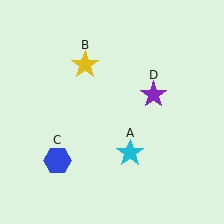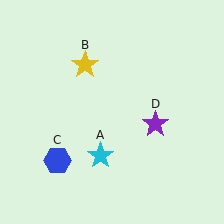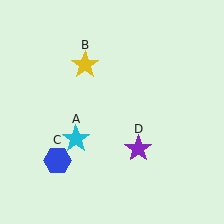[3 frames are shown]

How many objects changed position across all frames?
2 objects changed position: cyan star (object A), purple star (object D).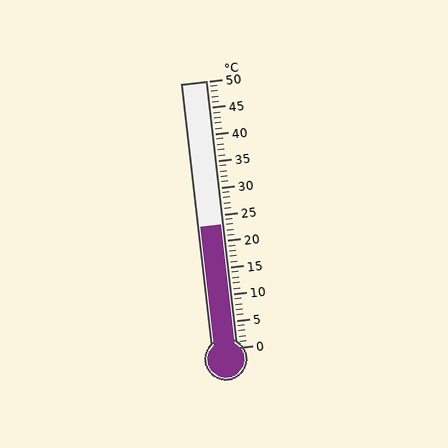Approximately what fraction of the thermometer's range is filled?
The thermometer is filled to approximately 45% of its range.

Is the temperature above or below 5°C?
The temperature is above 5°C.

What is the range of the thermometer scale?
The thermometer scale ranges from 0°C to 50°C.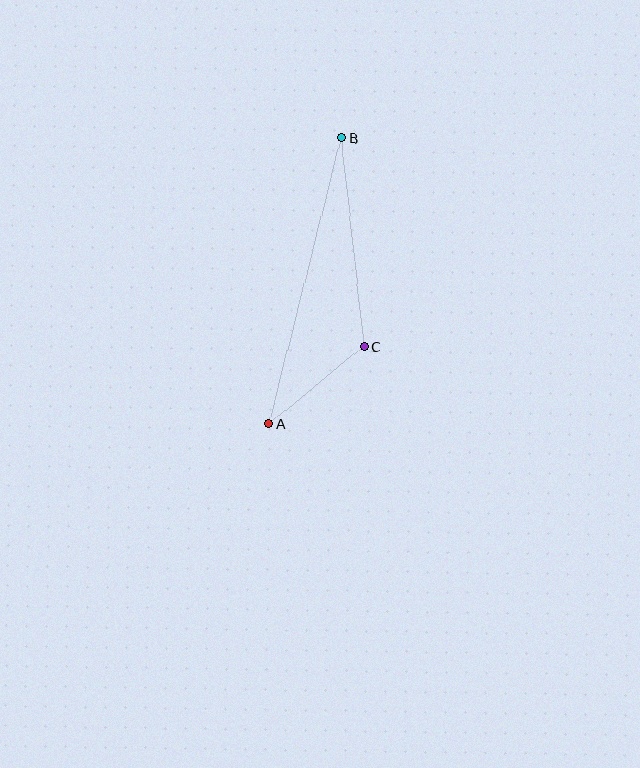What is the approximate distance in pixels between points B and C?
The distance between B and C is approximately 210 pixels.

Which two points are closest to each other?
Points A and C are closest to each other.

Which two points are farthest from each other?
Points A and B are farthest from each other.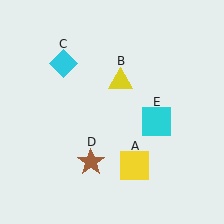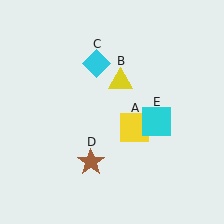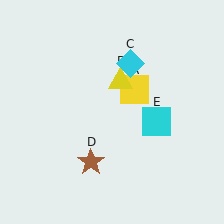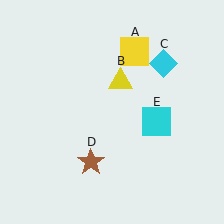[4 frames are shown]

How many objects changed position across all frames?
2 objects changed position: yellow square (object A), cyan diamond (object C).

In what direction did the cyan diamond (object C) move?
The cyan diamond (object C) moved right.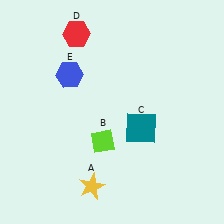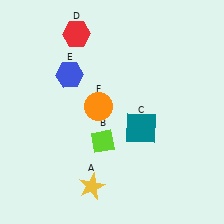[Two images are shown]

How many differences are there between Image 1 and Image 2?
There is 1 difference between the two images.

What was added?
An orange circle (F) was added in Image 2.